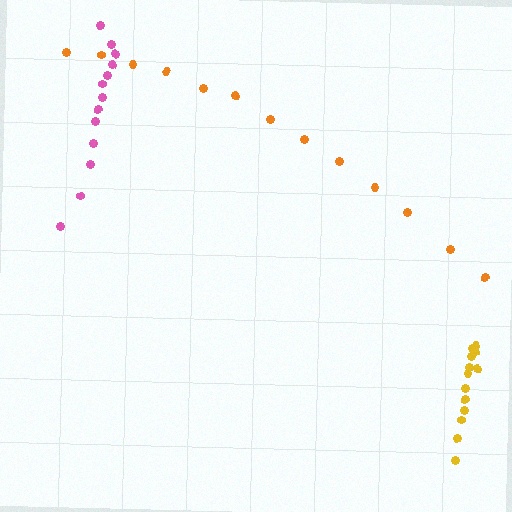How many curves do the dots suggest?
There are 3 distinct paths.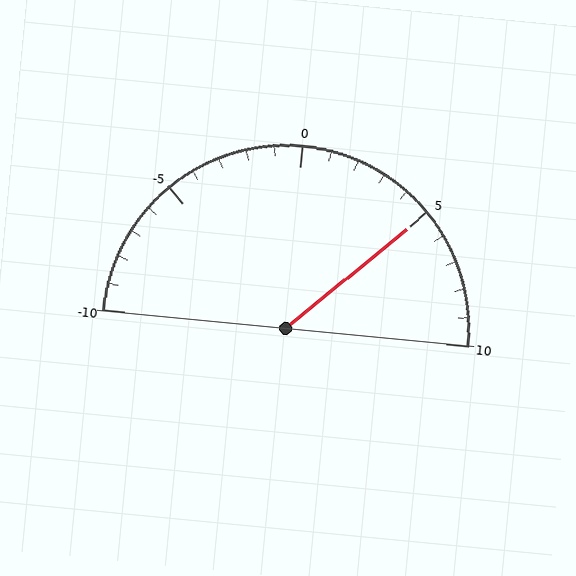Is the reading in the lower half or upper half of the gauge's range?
The reading is in the upper half of the range (-10 to 10).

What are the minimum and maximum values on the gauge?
The gauge ranges from -10 to 10.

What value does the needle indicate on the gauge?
The needle indicates approximately 5.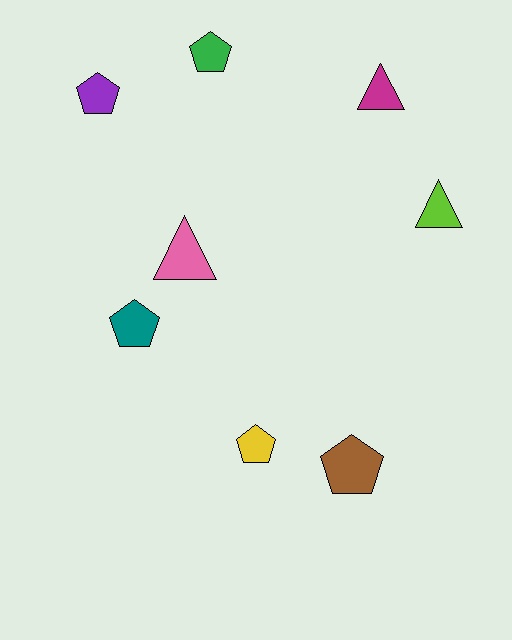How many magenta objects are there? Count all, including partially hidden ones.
There is 1 magenta object.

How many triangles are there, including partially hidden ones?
There are 3 triangles.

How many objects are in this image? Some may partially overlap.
There are 8 objects.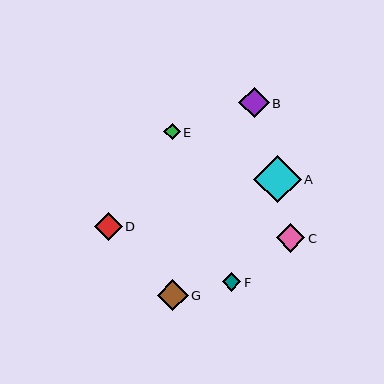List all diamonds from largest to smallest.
From largest to smallest: A, G, B, C, D, F, E.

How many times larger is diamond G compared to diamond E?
Diamond G is approximately 1.8 times the size of diamond E.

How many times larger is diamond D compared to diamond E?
Diamond D is approximately 1.7 times the size of diamond E.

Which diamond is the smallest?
Diamond E is the smallest with a size of approximately 17 pixels.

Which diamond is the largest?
Diamond A is the largest with a size of approximately 47 pixels.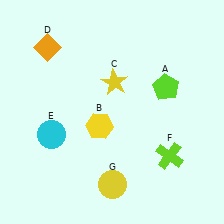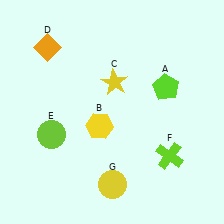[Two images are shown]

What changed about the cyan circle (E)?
In Image 1, E is cyan. In Image 2, it changed to lime.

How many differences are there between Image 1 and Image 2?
There is 1 difference between the two images.